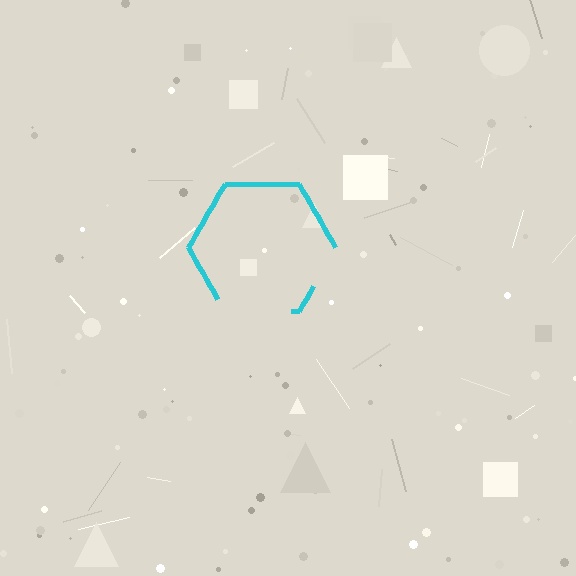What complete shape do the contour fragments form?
The contour fragments form a hexagon.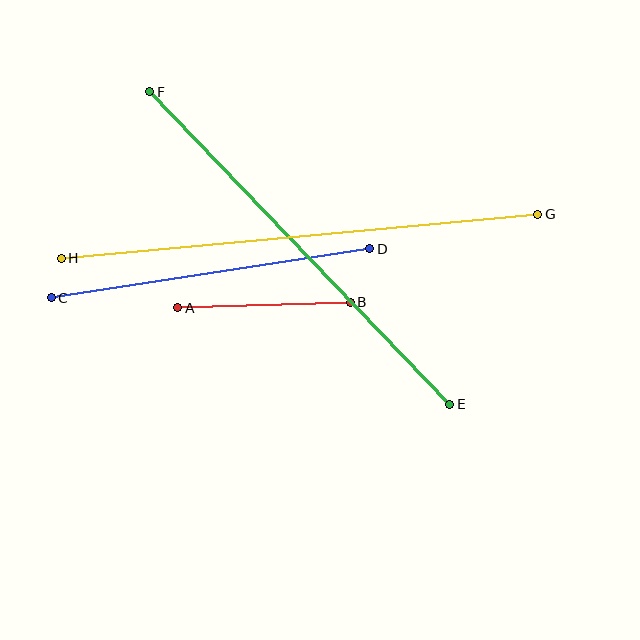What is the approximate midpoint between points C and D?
The midpoint is at approximately (211, 273) pixels.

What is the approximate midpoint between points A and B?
The midpoint is at approximately (264, 305) pixels.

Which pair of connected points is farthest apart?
Points G and H are farthest apart.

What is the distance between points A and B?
The distance is approximately 173 pixels.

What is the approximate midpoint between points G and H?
The midpoint is at approximately (300, 236) pixels.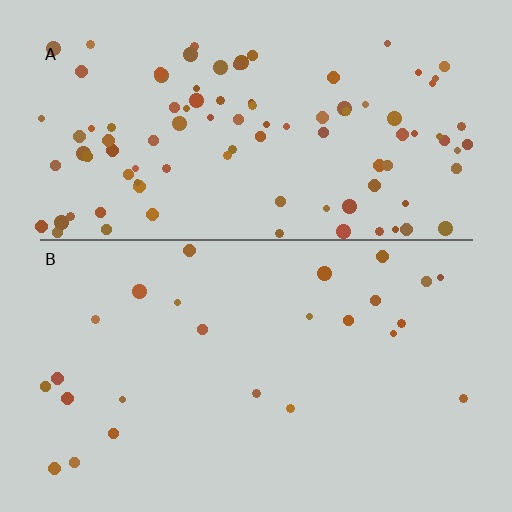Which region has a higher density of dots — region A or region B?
A (the top).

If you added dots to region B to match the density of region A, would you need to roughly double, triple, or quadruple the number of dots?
Approximately quadruple.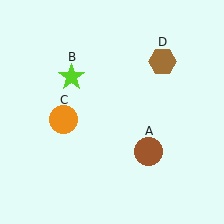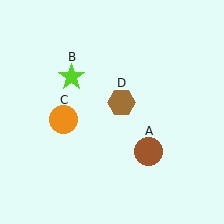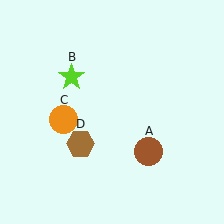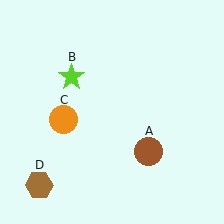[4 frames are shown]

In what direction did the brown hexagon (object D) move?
The brown hexagon (object D) moved down and to the left.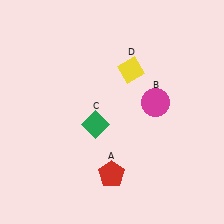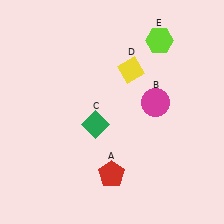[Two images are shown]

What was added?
A lime hexagon (E) was added in Image 2.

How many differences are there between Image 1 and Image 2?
There is 1 difference between the two images.